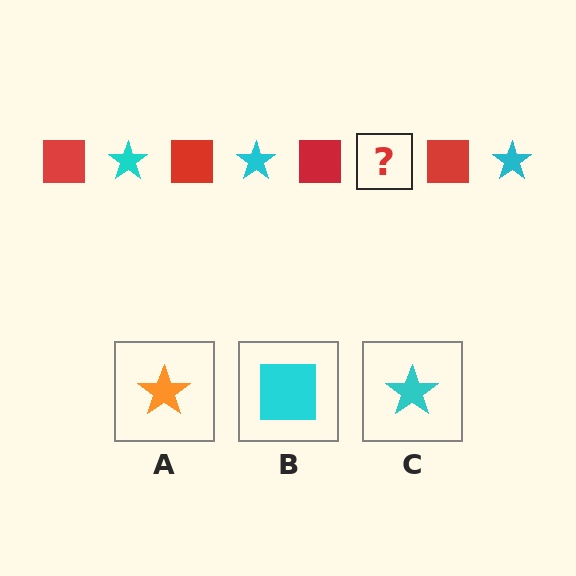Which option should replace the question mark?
Option C.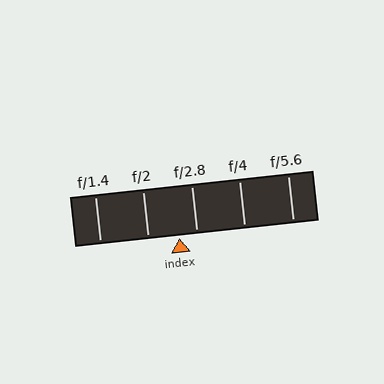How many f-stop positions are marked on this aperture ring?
There are 5 f-stop positions marked.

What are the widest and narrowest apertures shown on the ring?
The widest aperture shown is f/1.4 and the narrowest is f/5.6.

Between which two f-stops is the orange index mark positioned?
The index mark is between f/2 and f/2.8.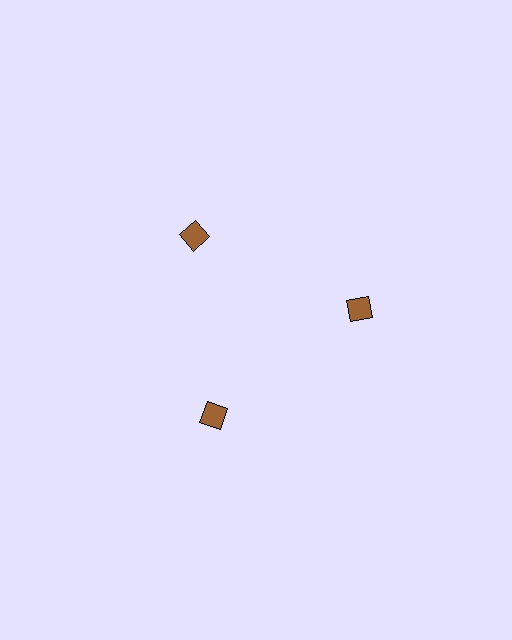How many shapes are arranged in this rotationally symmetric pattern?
There are 3 shapes, arranged in 3 groups of 1.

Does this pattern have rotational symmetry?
Yes, this pattern has 3-fold rotational symmetry. It looks the same after rotating 120 degrees around the center.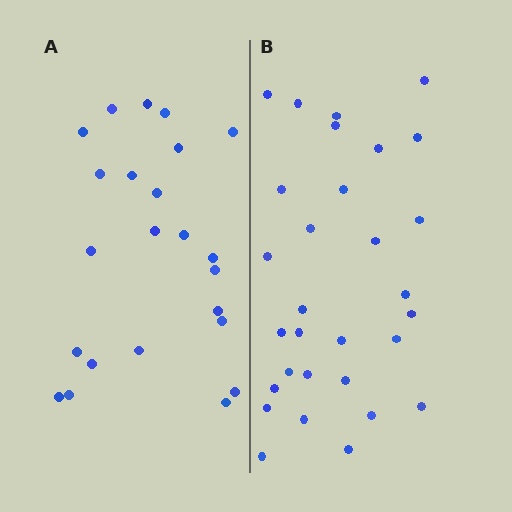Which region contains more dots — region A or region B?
Region B (the right region) has more dots.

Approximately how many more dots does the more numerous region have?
Region B has roughly 8 or so more dots than region A.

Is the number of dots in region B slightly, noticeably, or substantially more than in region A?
Region B has noticeably more, but not dramatically so. The ratio is roughly 1.3 to 1.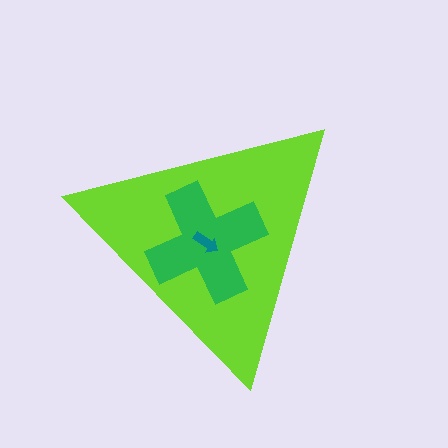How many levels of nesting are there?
3.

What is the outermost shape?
The lime triangle.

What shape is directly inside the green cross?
The teal arrow.